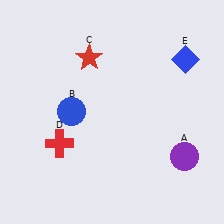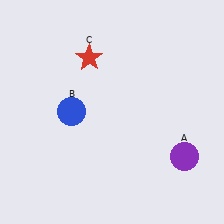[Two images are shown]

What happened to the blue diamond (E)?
The blue diamond (E) was removed in Image 2. It was in the top-right area of Image 1.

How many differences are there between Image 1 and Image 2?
There are 2 differences between the two images.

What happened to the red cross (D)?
The red cross (D) was removed in Image 2. It was in the bottom-left area of Image 1.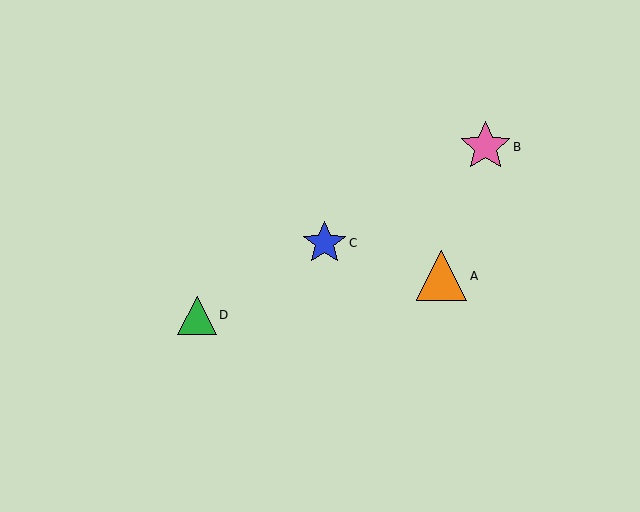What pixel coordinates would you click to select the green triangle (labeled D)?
Click at (197, 315) to select the green triangle D.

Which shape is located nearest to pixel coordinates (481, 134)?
The pink star (labeled B) at (485, 147) is nearest to that location.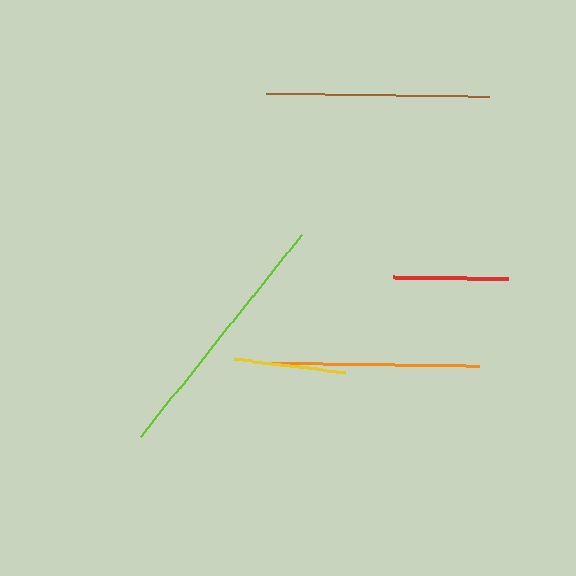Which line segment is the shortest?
The yellow line is the shortest at approximately 112 pixels.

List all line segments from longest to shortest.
From longest to shortest: lime, brown, orange, red, yellow.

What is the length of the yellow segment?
The yellow segment is approximately 112 pixels long.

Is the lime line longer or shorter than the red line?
The lime line is longer than the red line.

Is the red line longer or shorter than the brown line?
The brown line is longer than the red line.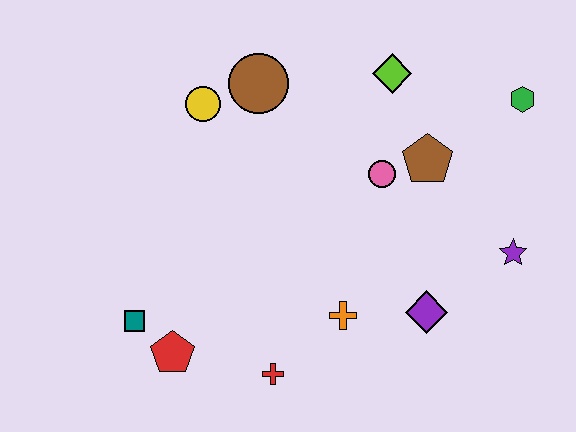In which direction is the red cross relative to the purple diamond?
The red cross is to the left of the purple diamond.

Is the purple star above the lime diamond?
No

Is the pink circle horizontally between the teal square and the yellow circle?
No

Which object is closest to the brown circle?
The yellow circle is closest to the brown circle.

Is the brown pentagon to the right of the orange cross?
Yes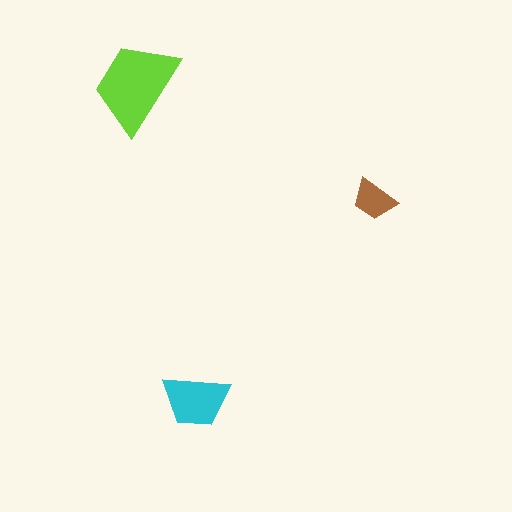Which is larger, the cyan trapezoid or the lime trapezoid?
The lime one.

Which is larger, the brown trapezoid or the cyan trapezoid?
The cyan one.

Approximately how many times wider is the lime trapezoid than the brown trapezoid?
About 2 times wider.